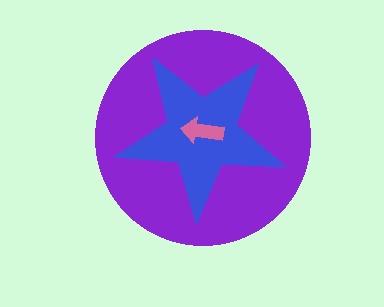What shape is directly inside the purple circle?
The blue star.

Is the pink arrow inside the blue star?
Yes.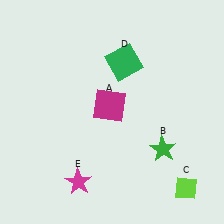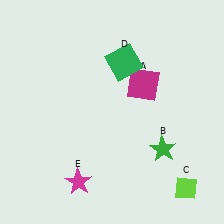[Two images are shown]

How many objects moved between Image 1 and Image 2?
1 object moved between the two images.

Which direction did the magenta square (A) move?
The magenta square (A) moved right.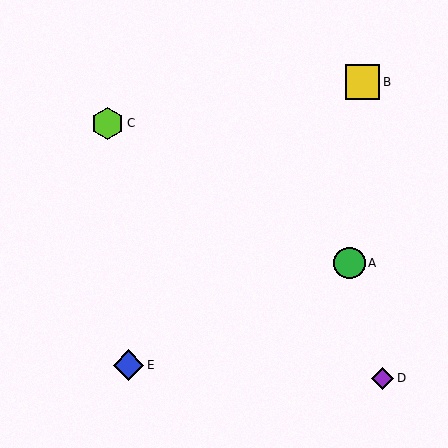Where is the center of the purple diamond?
The center of the purple diamond is at (383, 378).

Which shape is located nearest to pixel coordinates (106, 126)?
The lime hexagon (labeled C) at (107, 123) is nearest to that location.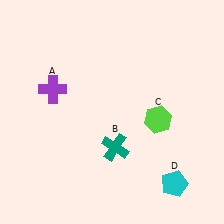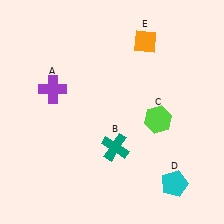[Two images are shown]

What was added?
An orange diamond (E) was added in Image 2.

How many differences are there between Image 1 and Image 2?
There is 1 difference between the two images.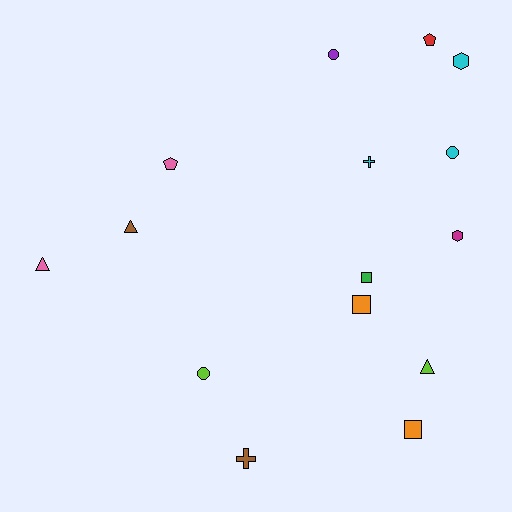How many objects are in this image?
There are 15 objects.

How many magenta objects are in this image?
There is 1 magenta object.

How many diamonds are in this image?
There are no diamonds.